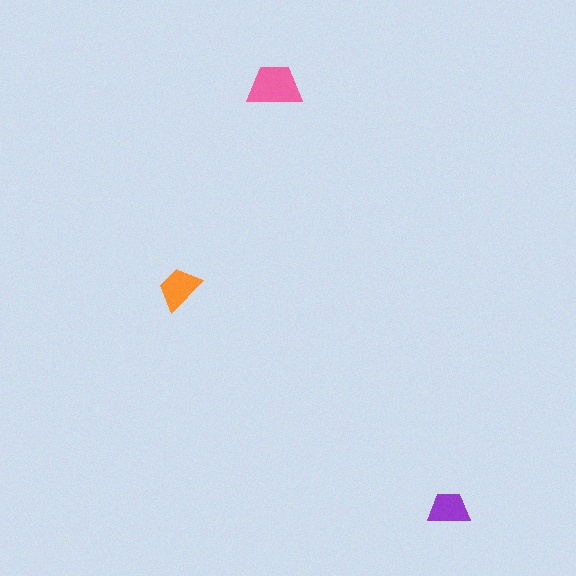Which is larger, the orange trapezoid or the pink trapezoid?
The pink one.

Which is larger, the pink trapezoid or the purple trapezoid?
The pink one.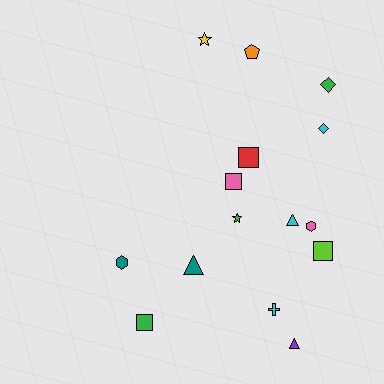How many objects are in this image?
There are 15 objects.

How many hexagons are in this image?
There are 2 hexagons.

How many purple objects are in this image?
There is 1 purple object.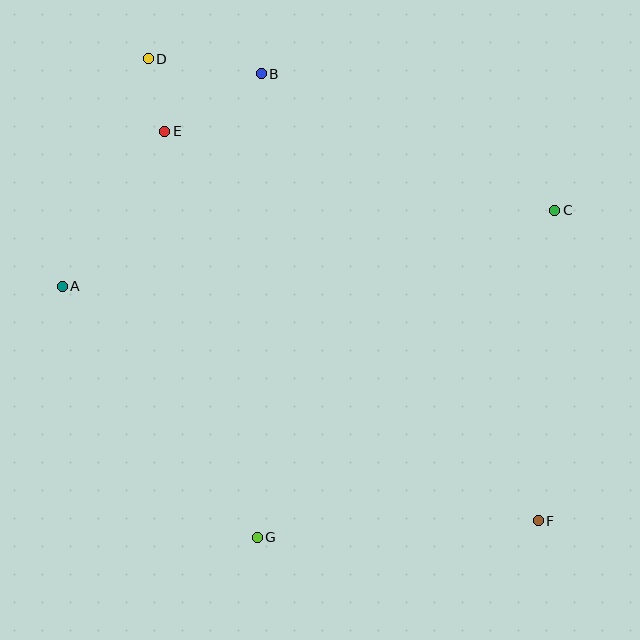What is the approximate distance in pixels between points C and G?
The distance between C and G is approximately 442 pixels.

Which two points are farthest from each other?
Points D and F are farthest from each other.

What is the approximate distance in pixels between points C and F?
The distance between C and F is approximately 311 pixels.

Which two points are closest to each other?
Points D and E are closest to each other.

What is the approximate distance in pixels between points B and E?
The distance between B and E is approximately 112 pixels.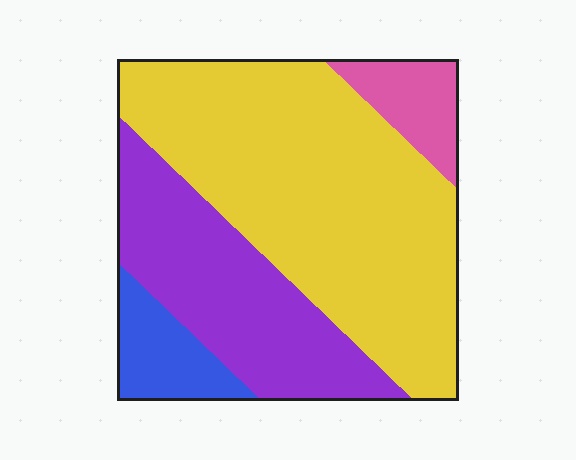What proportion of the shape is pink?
Pink covers 8% of the shape.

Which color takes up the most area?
Yellow, at roughly 55%.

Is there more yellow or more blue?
Yellow.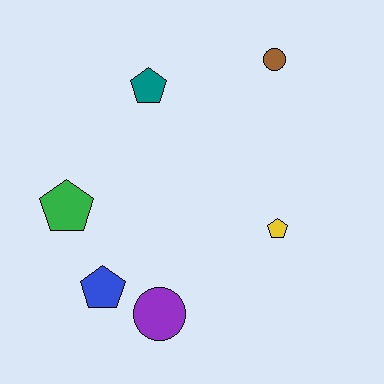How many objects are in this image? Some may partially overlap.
There are 6 objects.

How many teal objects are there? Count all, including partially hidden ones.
There is 1 teal object.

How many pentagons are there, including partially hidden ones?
There are 4 pentagons.